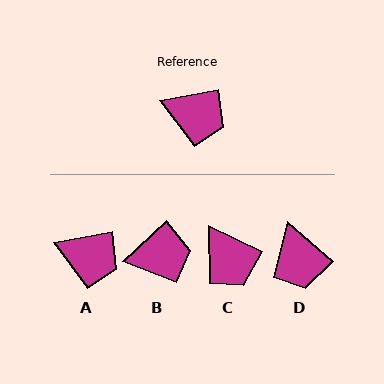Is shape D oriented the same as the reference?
No, it is off by about 52 degrees.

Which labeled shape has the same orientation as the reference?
A.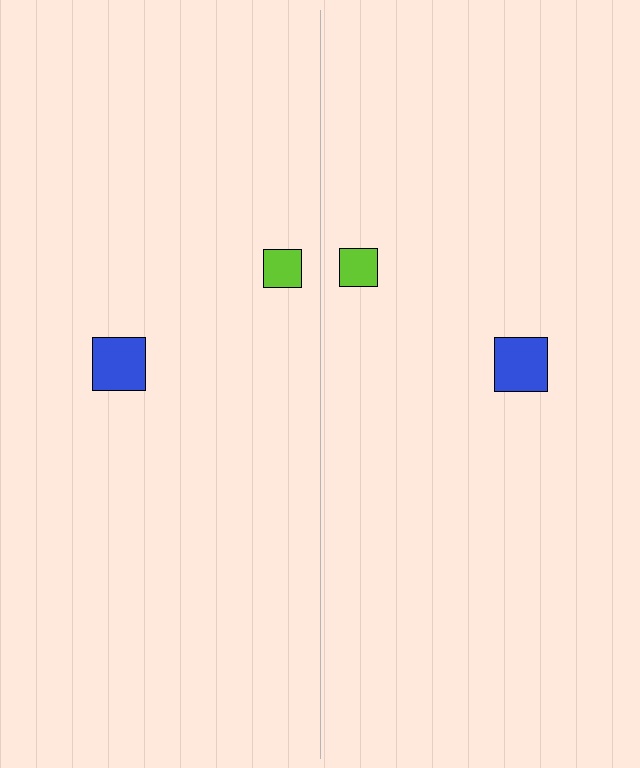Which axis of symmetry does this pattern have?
The pattern has a vertical axis of symmetry running through the center of the image.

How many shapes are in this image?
There are 4 shapes in this image.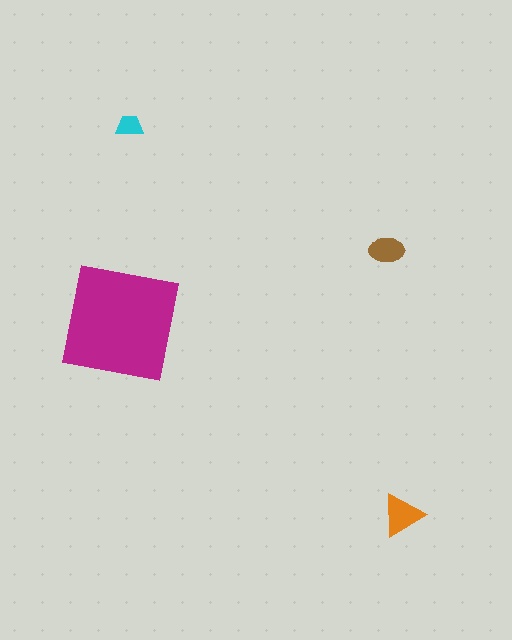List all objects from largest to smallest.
The magenta square, the orange triangle, the brown ellipse, the cyan trapezoid.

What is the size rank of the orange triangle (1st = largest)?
2nd.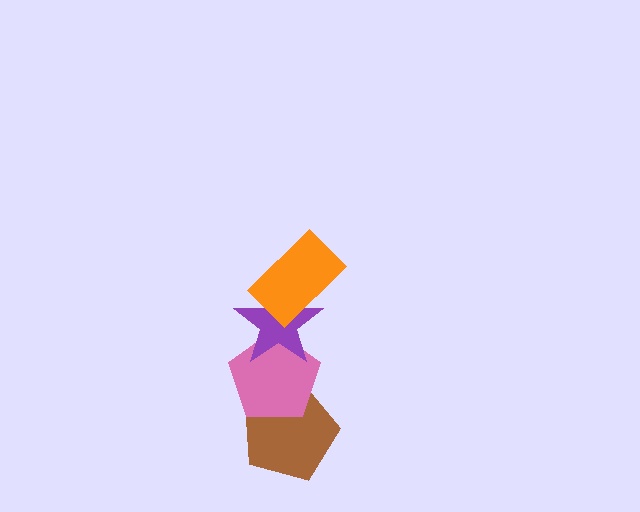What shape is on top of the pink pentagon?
The purple star is on top of the pink pentagon.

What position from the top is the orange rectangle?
The orange rectangle is 1st from the top.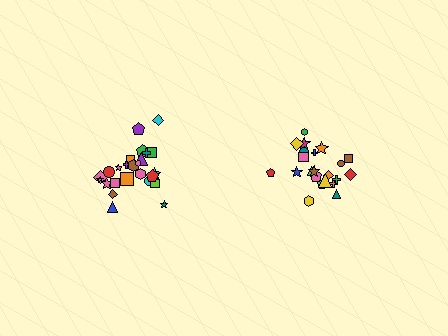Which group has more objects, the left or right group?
The left group.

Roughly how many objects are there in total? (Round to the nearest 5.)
Roughly 45 objects in total.